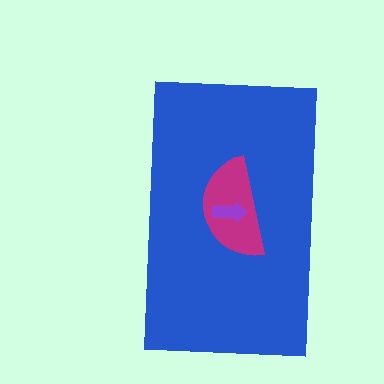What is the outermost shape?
The blue rectangle.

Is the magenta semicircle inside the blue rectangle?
Yes.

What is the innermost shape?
The purple arrow.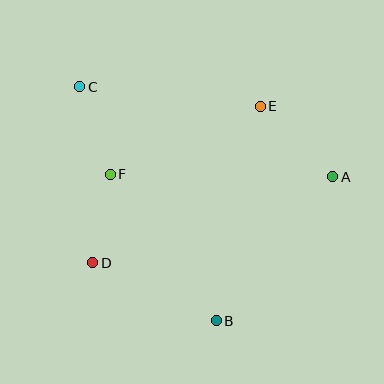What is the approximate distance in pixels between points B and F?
The distance between B and F is approximately 181 pixels.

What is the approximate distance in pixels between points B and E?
The distance between B and E is approximately 219 pixels.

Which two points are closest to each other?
Points D and F are closest to each other.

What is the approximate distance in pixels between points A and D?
The distance between A and D is approximately 255 pixels.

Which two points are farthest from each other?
Points B and C are farthest from each other.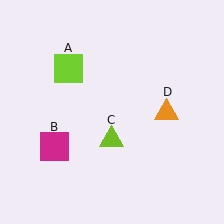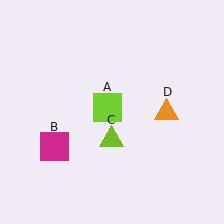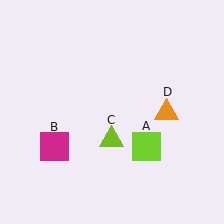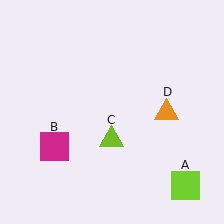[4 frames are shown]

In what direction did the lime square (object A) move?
The lime square (object A) moved down and to the right.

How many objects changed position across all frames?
1 object changed position: lime square (object A).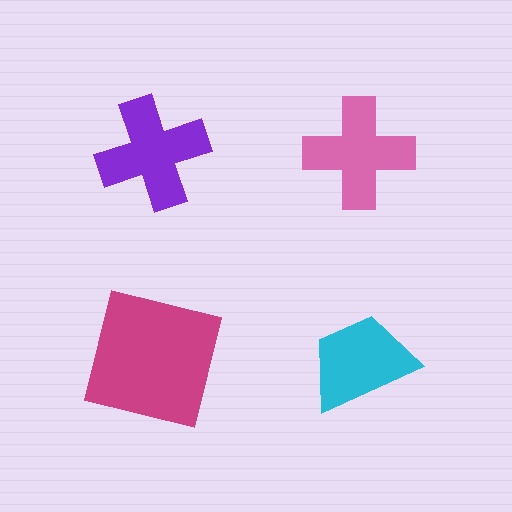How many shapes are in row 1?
2 shapes.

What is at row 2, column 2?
A cyan trapezoid.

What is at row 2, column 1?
A magenta square.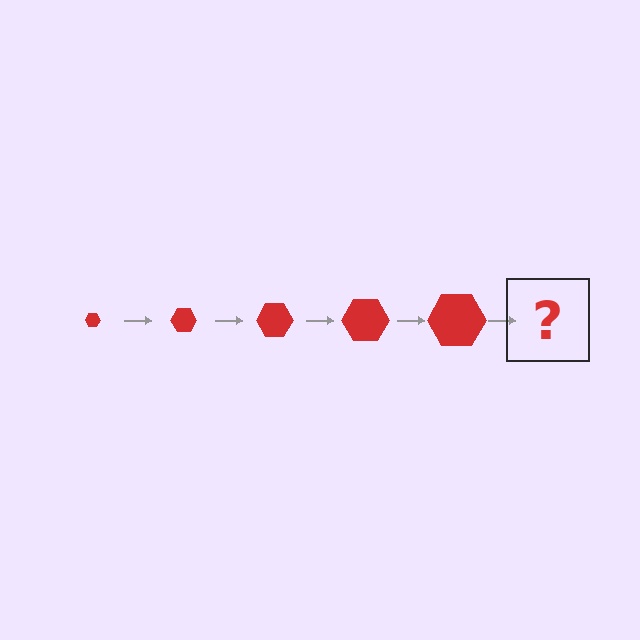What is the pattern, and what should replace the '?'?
The pattern is that the hexagon gets progressively larger each step. The '?' should be a red hexagon, larger than the previous one.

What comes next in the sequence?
The next element should be a red hexagon, larger than the previous one.